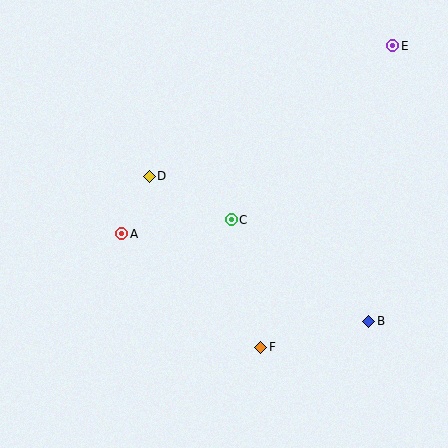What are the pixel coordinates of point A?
Point A is at (122, 234).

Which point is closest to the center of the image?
Point C at (231, 220) is closest to the center.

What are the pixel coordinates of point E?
Point E is at (393, 46).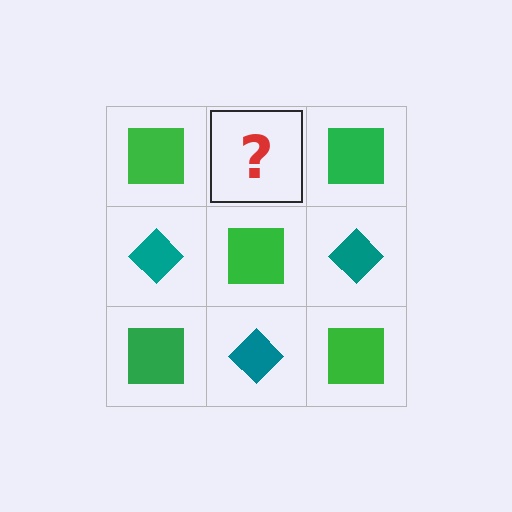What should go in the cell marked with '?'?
The missing cell should contain a teal diamond.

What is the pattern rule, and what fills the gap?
The rule is that it alternates green square and teal diamond in a checkerboard pattern. The gap should be filled with a teal diamond.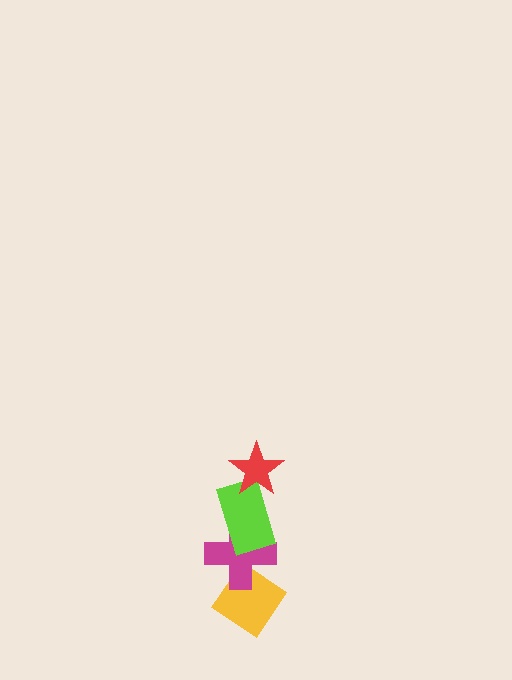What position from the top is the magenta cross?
The magenta cross is 3rd from the top.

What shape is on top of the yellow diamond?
The magenta cross is on top of the yellow diamond.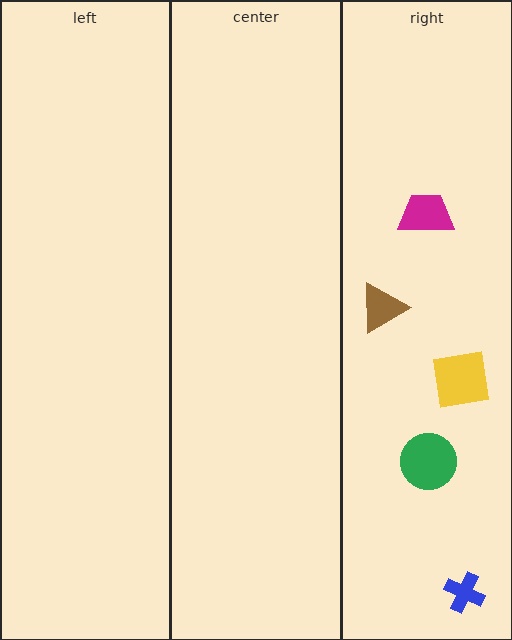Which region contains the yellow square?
The right region.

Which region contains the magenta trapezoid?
The right region.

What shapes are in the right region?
The blue cross, the green circle, the yellow square, the magenta trapezoid, the brown triangle.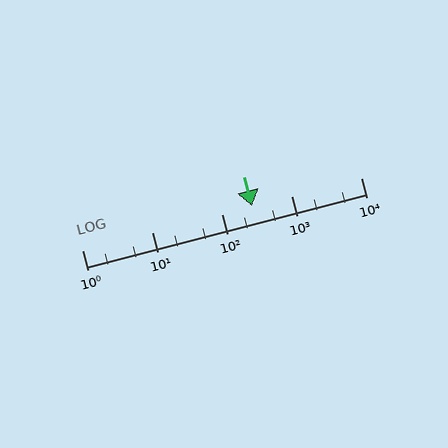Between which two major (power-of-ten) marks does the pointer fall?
The pointer is between 100 and 1000.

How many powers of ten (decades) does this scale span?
The scale spans 4 decades, from 1 to 10000.